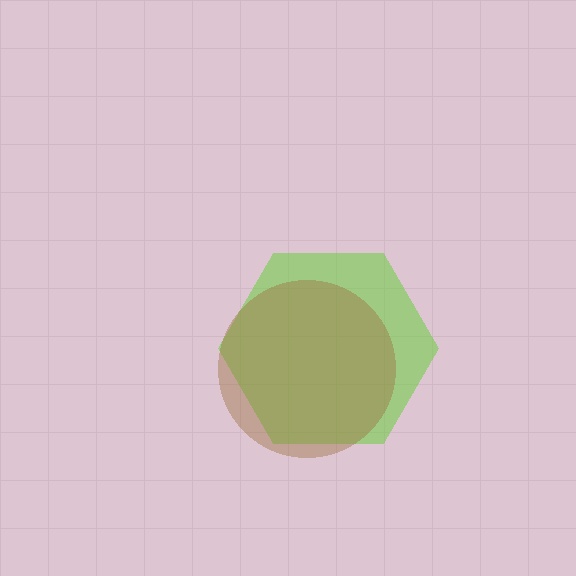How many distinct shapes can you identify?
There are 2 distinct shapes: a lime hexagon, a brown circle.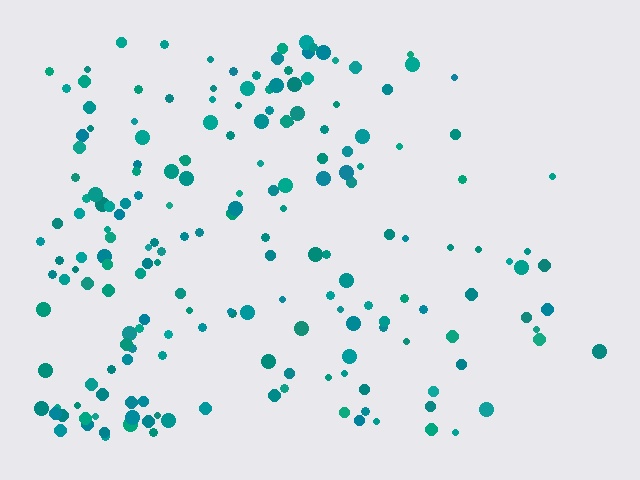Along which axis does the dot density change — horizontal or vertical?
Horizontal.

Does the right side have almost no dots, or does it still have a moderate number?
Still a moderate number, just noticeably fewer than the left.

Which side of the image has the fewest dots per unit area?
The right.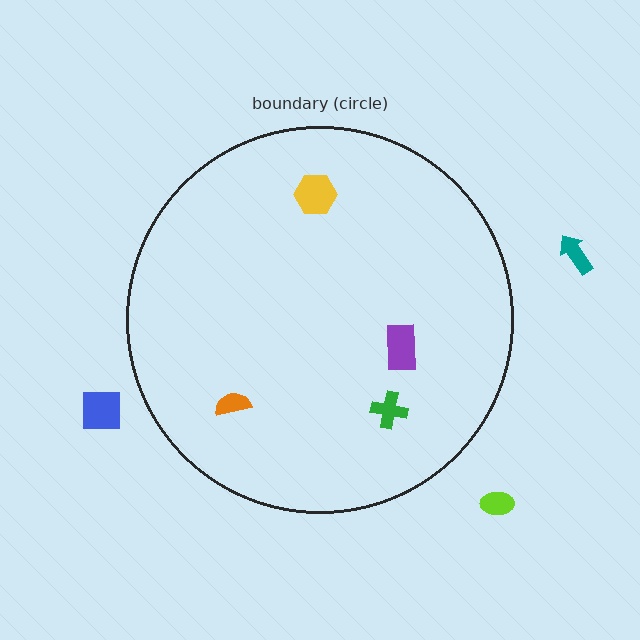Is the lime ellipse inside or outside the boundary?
Outside.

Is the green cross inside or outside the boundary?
Inside.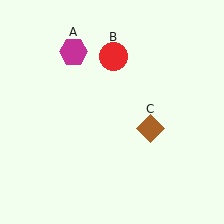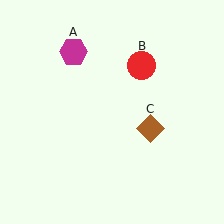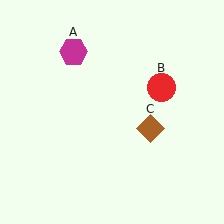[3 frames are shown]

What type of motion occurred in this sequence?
The red circle (object B) rotated clockwise around the center of the scene.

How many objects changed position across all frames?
1 object changed position: red circle (object B).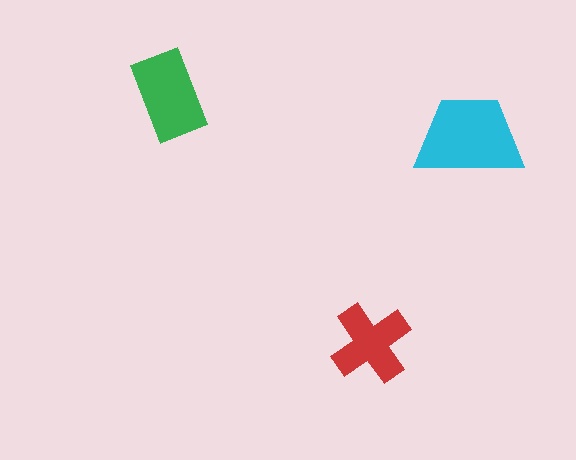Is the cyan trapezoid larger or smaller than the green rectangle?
Larger.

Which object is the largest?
The cyan trapezoid.